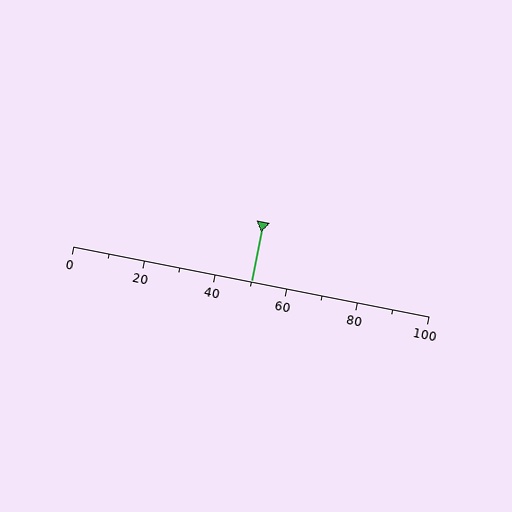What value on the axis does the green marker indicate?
The marker indicates approximately 50.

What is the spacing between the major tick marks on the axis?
The major ticks are spaced 20 apart.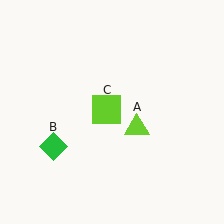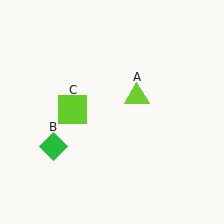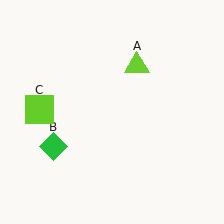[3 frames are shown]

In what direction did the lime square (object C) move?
The lime square (object C) moved left.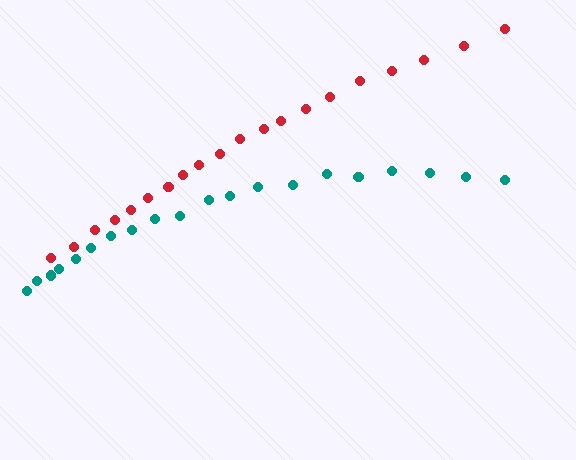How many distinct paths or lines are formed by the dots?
There are 2 distinct paths.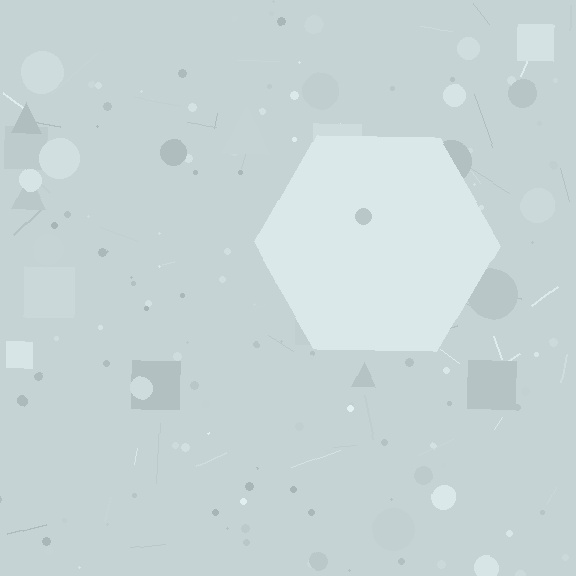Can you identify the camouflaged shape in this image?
The camouflaged shape is a hexagon.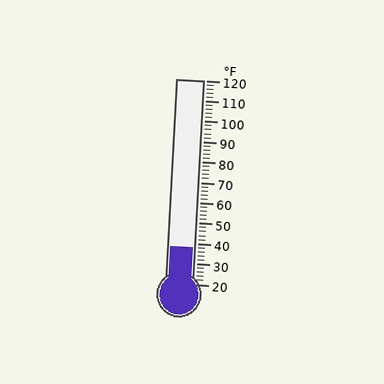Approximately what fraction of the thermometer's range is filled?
The thermometer is filled to approximately 20% of its range.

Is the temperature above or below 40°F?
The temperature is below 40°F.